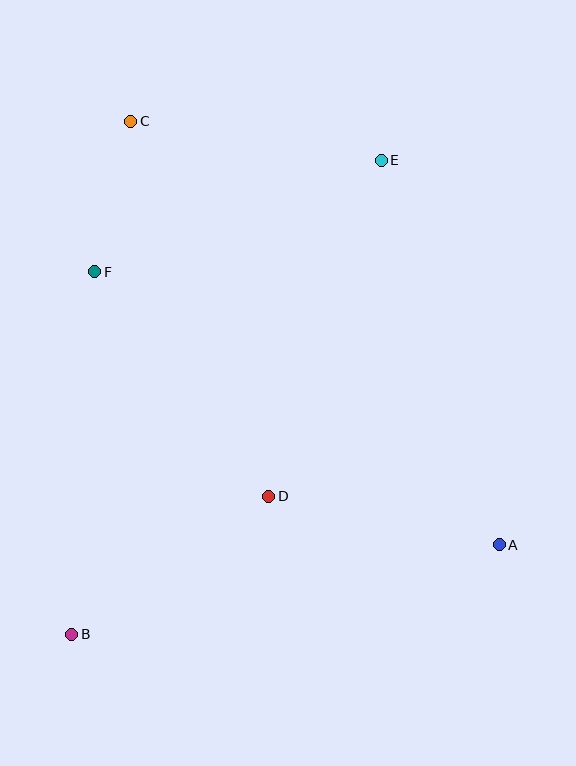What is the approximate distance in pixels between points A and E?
The distance between A and E is approximately 402 pixels.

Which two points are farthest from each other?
Points B and E are farthest from each other.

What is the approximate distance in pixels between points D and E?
The distance between D and E is approximately 354 pixels.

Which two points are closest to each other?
Points C and F are closest to each other.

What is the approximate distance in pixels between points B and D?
The distance between B and D is approximately 241 pixels.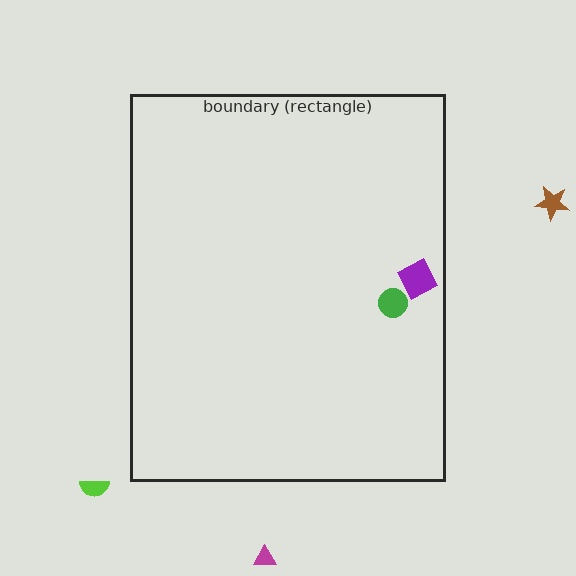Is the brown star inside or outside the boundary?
Outside.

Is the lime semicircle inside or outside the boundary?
Outside.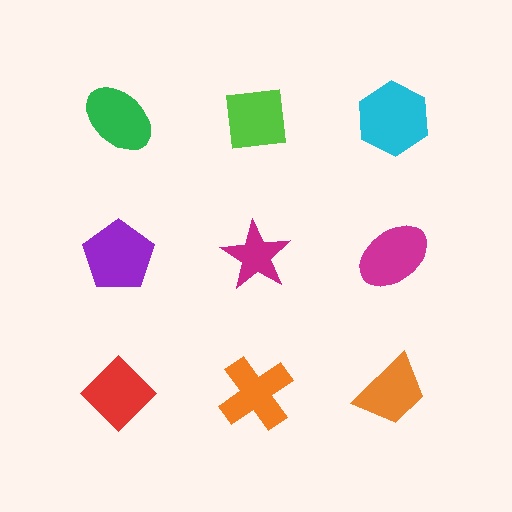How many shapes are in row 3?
3 shapes.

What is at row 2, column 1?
A purple pentagon.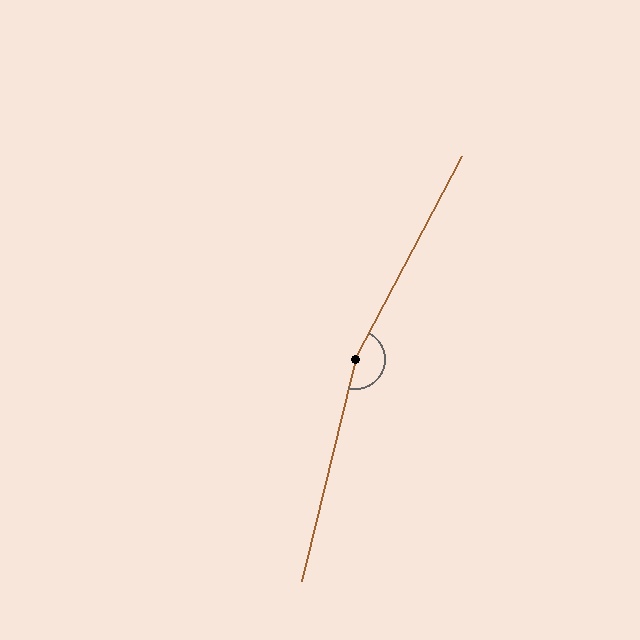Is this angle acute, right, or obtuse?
It is obtuse.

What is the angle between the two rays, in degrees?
Approximately 166 degrees.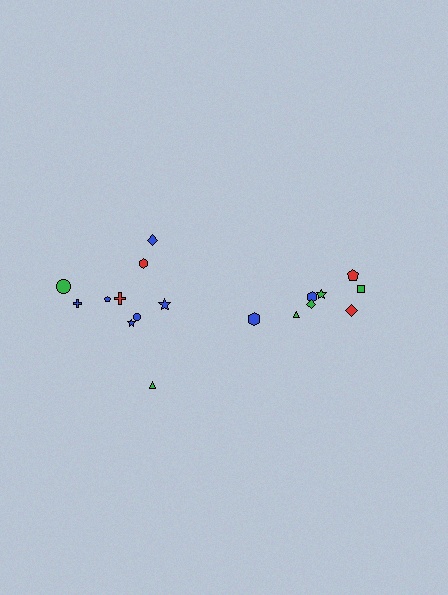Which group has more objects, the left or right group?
The left group.